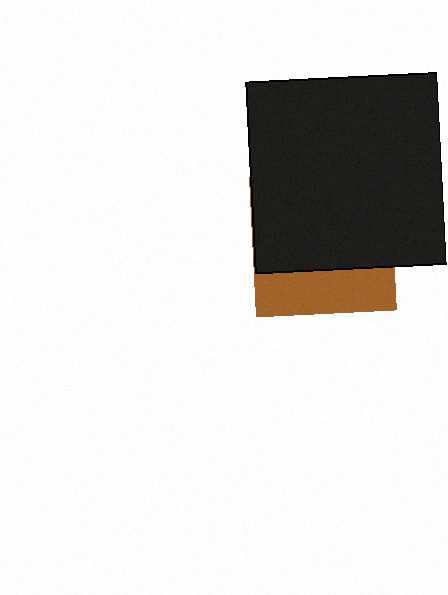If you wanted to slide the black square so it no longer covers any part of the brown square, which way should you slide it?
Slide it up — that is the most direct way to separate the two shapes.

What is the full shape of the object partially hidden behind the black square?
The partially hidden object is a brown square.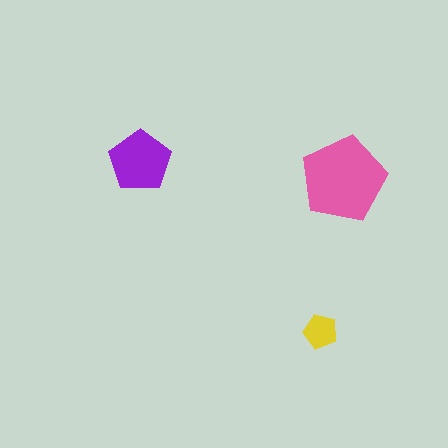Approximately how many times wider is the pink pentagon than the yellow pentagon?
About 2.5 times wider.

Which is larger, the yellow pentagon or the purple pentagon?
The purple one.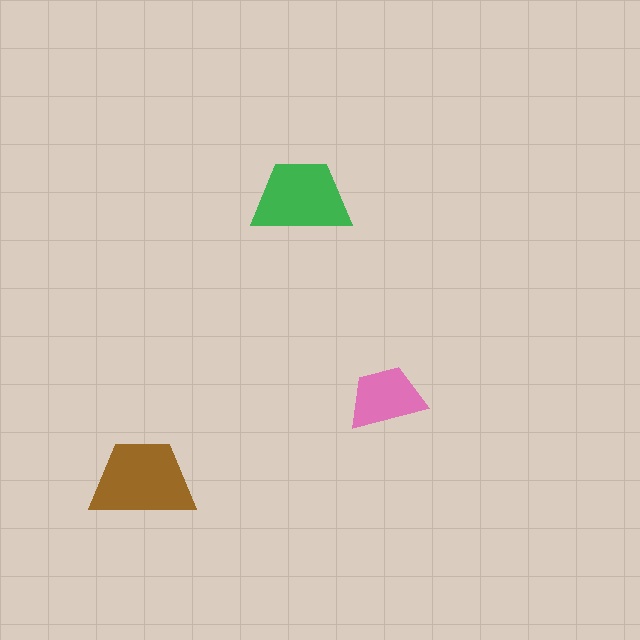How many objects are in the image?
There are 3 objects in the image.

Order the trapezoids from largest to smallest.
the brown one, the green one, the pink one.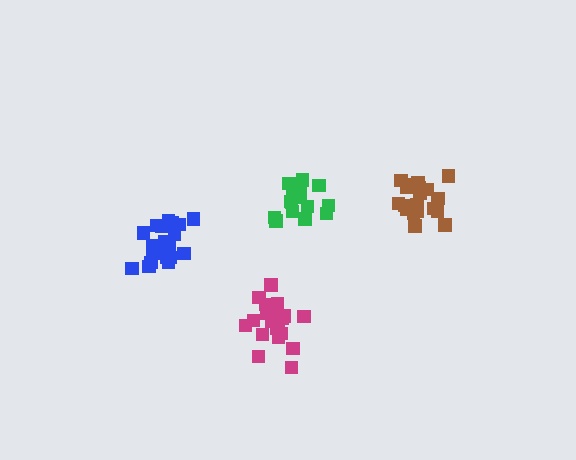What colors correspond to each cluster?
The clusters are colored: blue, magenta, green, brown.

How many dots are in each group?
Group 1: 20 dots, Group 2: 20 dots, Group 3: 16 dots, Group 4: 20 dots (76 total).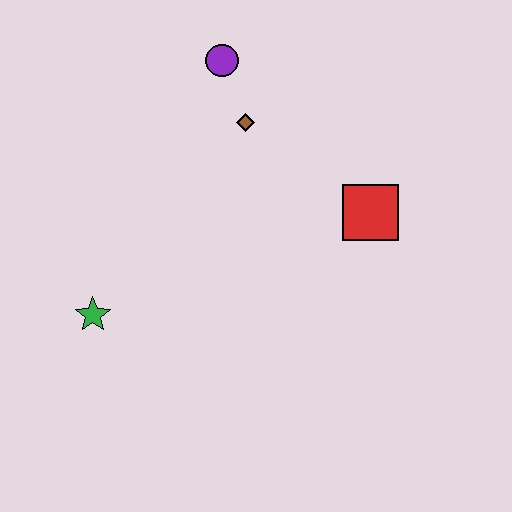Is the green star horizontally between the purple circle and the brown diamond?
No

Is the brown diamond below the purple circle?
Yes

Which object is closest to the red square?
The brown diamond is closest to the red square.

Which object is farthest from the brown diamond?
The green star is farthest from the brown diamond.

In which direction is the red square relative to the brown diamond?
The red square is to the right of the brown diamond.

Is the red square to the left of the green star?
No